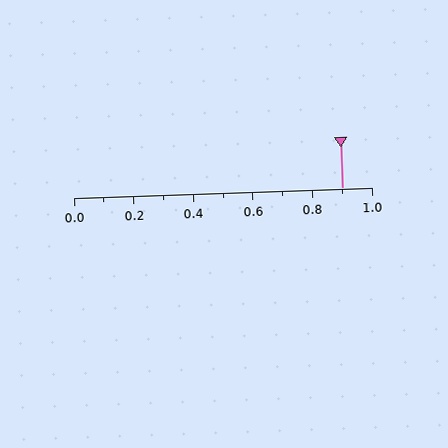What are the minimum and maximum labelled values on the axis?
The axis runs from 0.0 to 1.0.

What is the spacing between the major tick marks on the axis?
The major ticks are spaced 0.2 apart.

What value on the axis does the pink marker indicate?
The marker indicates approximately 0.9.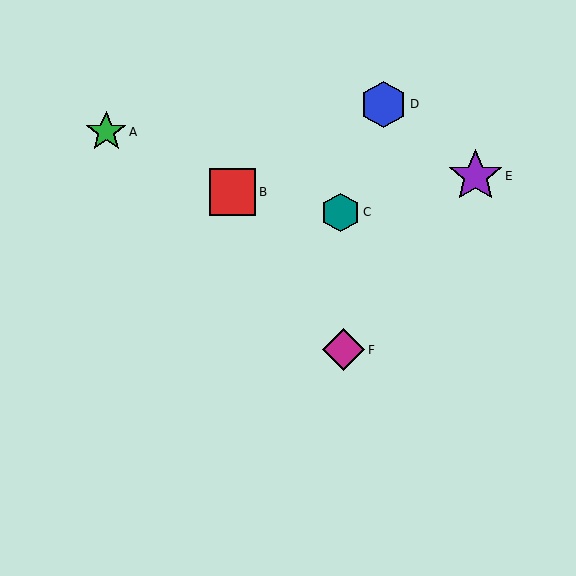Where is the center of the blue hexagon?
The center of the blue hexagon is at (384, 104).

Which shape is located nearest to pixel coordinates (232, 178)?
The red square (labeled B) at (232, 192) is nearest to that location.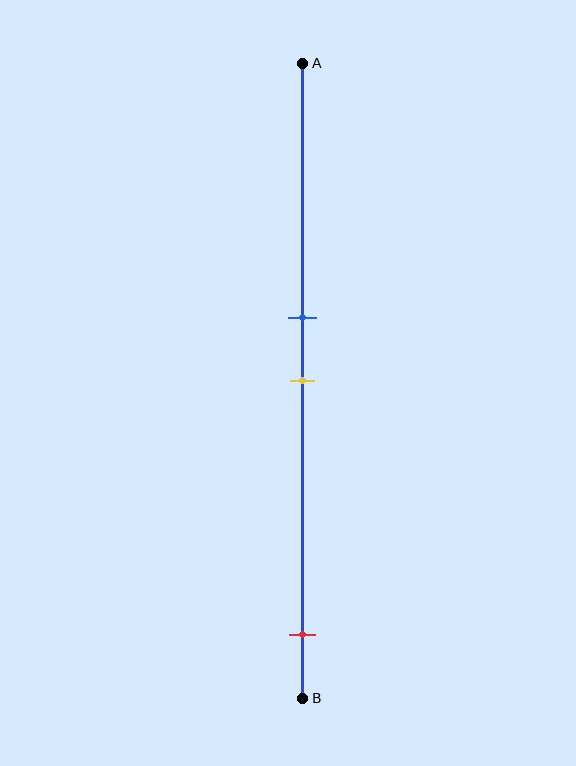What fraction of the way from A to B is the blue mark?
The blue mark is approximately 40% (0.4) of the way from A to B.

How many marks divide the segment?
There are 3 marks dividing the segment.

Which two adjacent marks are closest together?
The blue and yellow marks are the closest adjacent pair.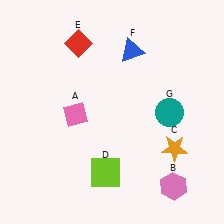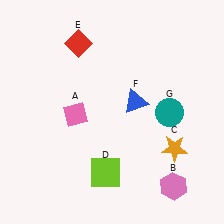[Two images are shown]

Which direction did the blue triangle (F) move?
The blue triangle (F) moved down.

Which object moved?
The blue triangle (F) moved down.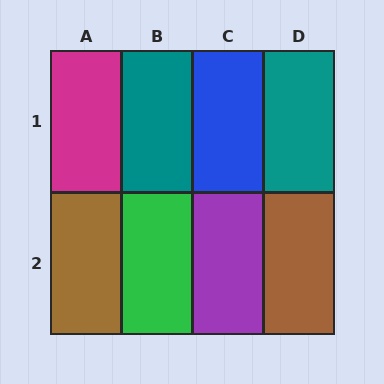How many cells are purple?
1 cell is purple.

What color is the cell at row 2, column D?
Brown.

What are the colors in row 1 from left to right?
Magenta, teal, blue, teal.